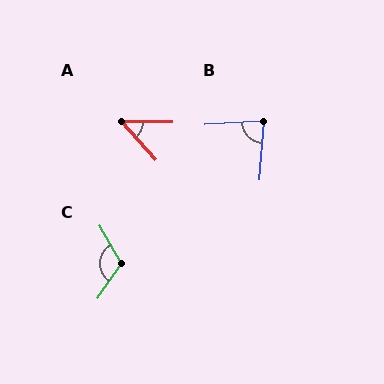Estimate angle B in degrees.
Approximately 82 degrees.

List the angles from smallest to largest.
A (48°), B (82°), C (115°).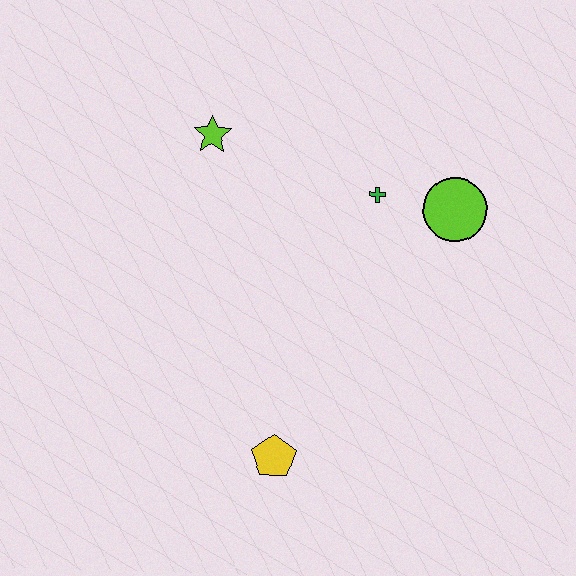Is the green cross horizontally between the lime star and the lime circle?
Yes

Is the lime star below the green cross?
No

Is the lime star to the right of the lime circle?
No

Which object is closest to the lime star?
The green cross is closest to the lime star.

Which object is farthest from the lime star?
The yellow pentagon is farthest from the lime star.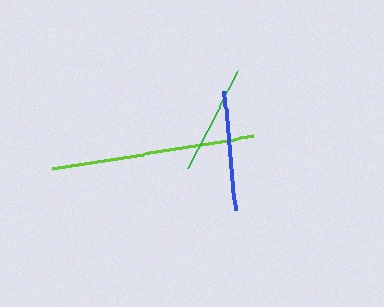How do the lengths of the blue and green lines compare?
The blue and green lines are approximately the same length.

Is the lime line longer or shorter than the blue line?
The lime line is longer than the blue line.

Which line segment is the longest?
The lime line is the longest at approximately 203 pixels.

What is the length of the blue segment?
The blue segment is approximately 119 pixels long.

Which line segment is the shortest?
The green line is the shortest at approximately 110 pixels.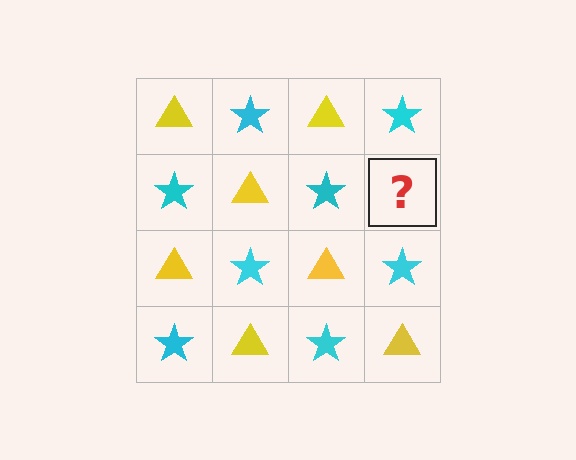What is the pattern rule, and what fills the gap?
The rule is that it alternates yellow triangle and cyan star in a checkerboard pattern. The gap should be filled with a yellow triangle.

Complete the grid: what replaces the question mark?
The question mark should be replaced with a yellow triangle.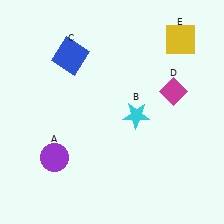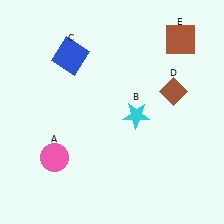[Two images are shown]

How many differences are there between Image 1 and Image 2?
There are 3 differences between the two images.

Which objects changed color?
A changed from purple to pink. D changed from magenta to brown. E changed from yellow to brown.